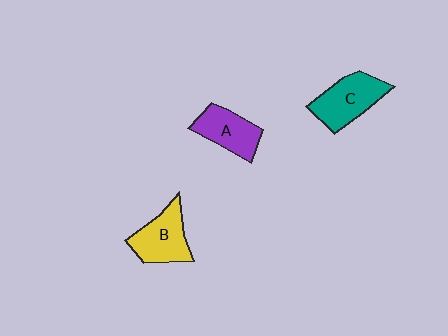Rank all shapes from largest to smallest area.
From largest to smallest: C (teal), B (yellow), A (purple).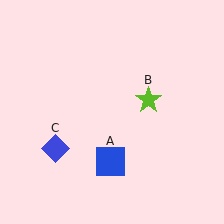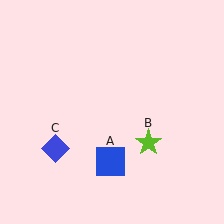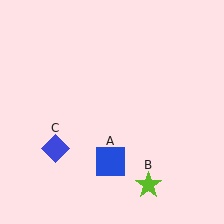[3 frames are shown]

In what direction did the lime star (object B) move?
The lime star (object B) moved down.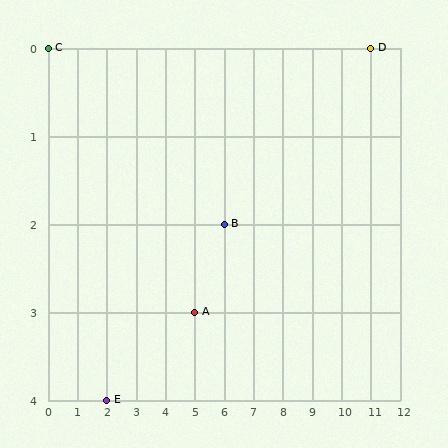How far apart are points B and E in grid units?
Points B and E are 4 columns and 2 rows apart (about 4.5 grid units diagonally).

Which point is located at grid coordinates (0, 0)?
Point C is at (0, 0).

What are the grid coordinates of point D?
Point D is at grid coordinates (11, 0).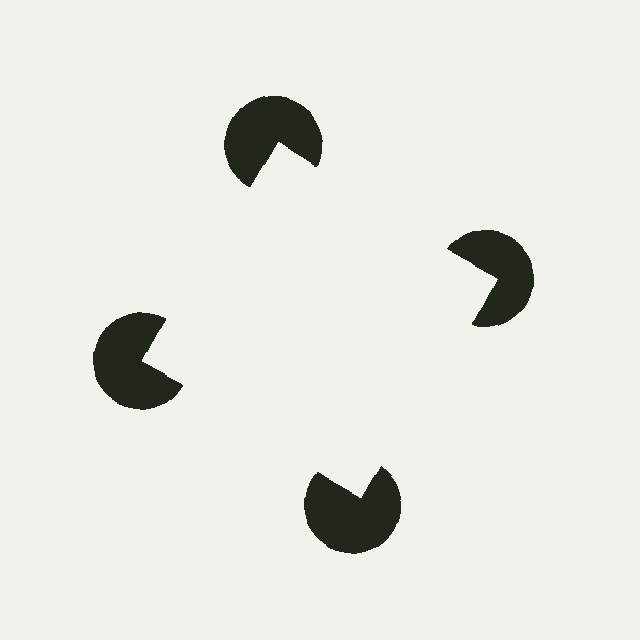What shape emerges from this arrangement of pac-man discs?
An illusory square — its edges are inferred from the aligned wedge cuts in the pac-man discs, not physically drawn.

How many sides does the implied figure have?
4 sides.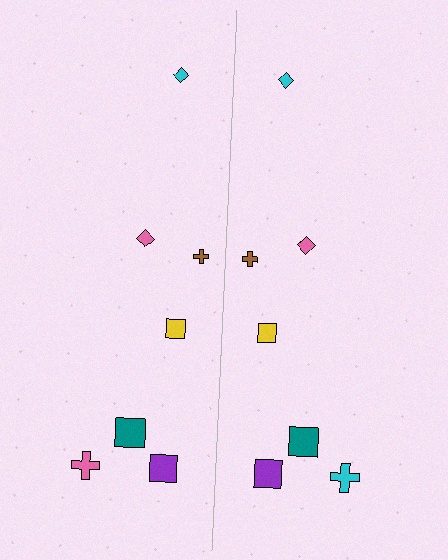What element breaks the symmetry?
The cyan cross on the right side breaks the symmetry — its mirror counterpart is pink.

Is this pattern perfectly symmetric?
No, the pattern is not perfectly symmetric. The cyan cross on the right side breaks the symmetry — its mirror counterpart is pink.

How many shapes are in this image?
There are 14 shapes in this image.